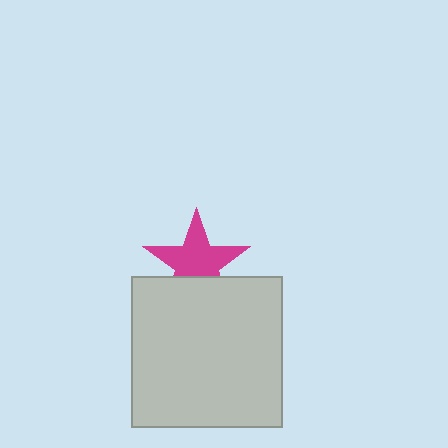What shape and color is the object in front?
The object in front is a light gray square.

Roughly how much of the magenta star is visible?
Most of it is visible (roughly 69%).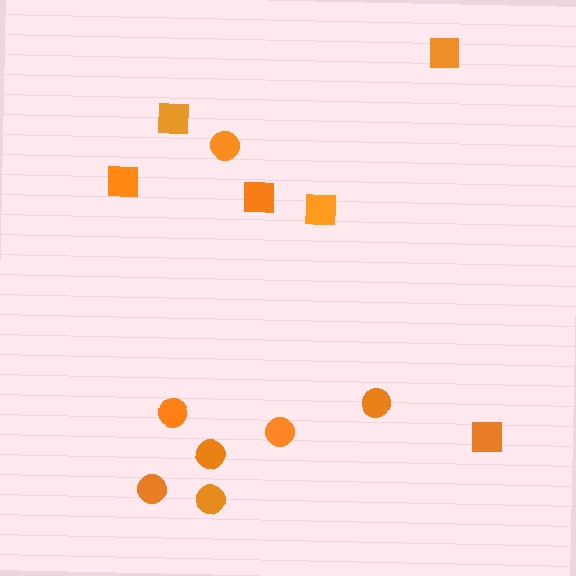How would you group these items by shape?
There are 2 groups: one group of circles (7) and one group of squares (6).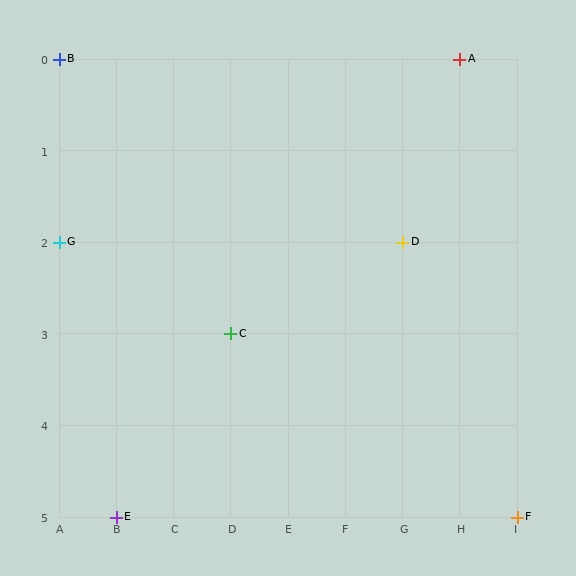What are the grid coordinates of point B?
Point B is at grid coordinates (A, 0).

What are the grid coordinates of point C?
Point C is at grid coordinates (D, 3).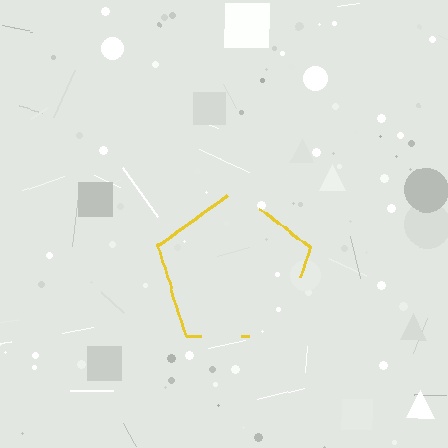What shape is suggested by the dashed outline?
The dashed outline suggests a pentagon.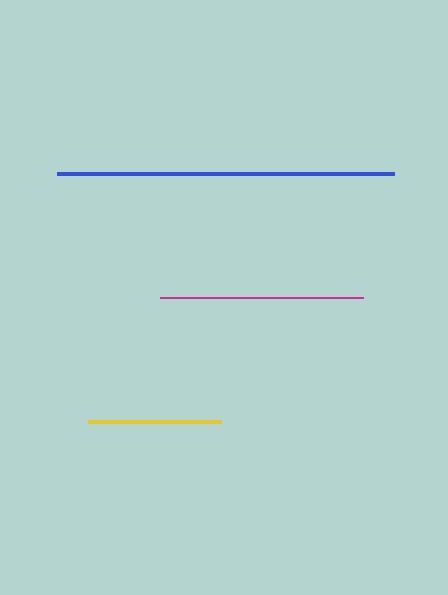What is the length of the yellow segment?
The yellow segment is approximately 133 pixels long.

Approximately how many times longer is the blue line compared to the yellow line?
The blue line is approximately 2.5 times the length of the yellow line.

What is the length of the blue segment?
The blue segment is approximately 336 pixels long.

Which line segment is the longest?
The blue line is the longest at approximately 336 pixels.